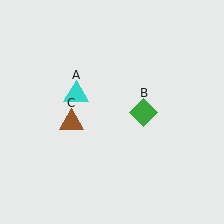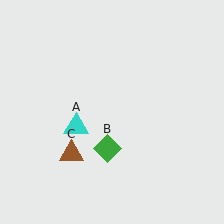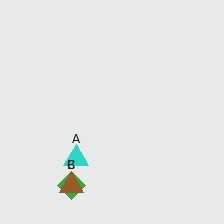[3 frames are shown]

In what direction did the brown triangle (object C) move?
The brown triangle (object C) moved down.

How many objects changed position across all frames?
3 objects changed position: cyan triangle (object A), green diamond (object B), brown triangle (object C).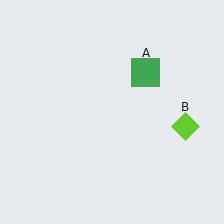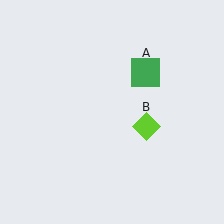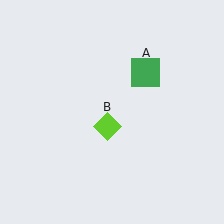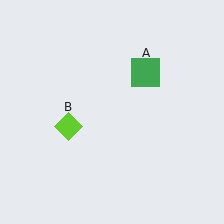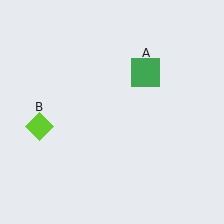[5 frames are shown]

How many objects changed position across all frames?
1 object changed position: lime diamond (object B).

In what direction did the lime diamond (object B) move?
The lime diamond (object B) moved left.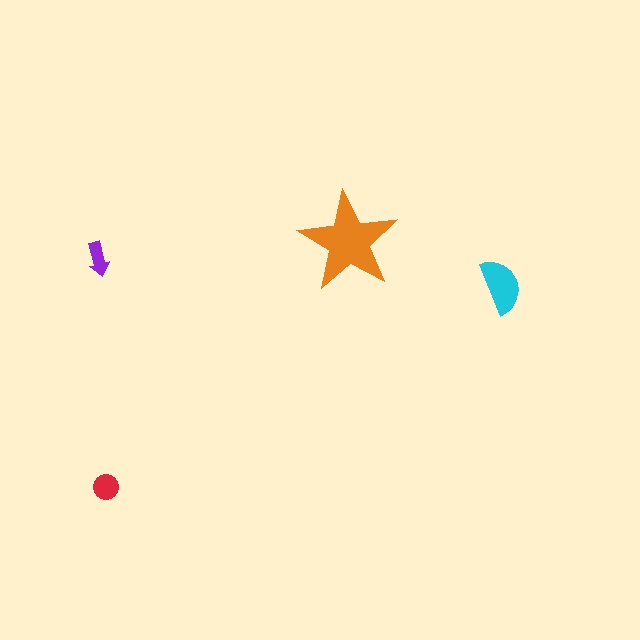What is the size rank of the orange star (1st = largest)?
1st.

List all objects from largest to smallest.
The orange star, the cyan semicircle, the red circle, the purple arrow.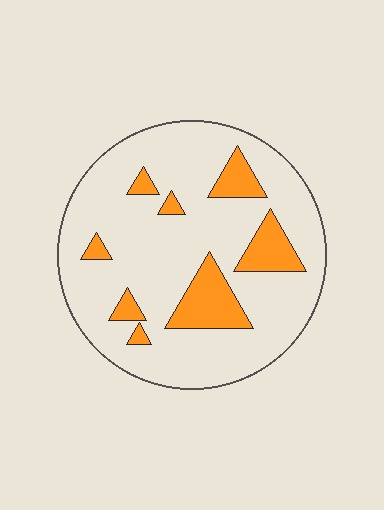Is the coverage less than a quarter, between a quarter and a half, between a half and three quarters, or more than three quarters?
Less than a quarter.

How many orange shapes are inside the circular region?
8.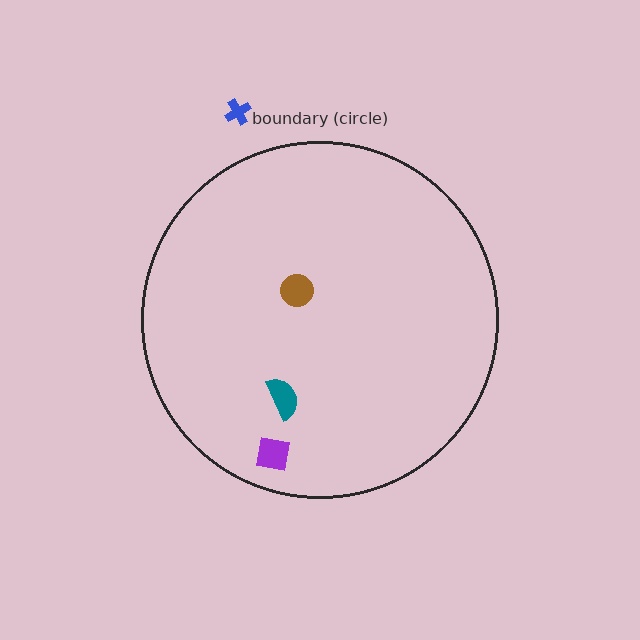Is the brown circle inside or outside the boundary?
Inside.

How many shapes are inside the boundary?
3 inside, 1 outside.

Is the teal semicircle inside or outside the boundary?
Inside.